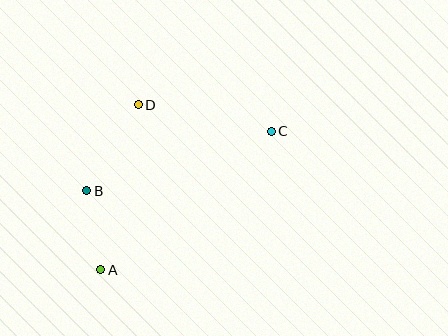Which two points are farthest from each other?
Points A and C are farthest from each other.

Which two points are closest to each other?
Points A and B are closest to each other.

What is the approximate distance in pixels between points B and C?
The distance between B and C is approximately 194 pixels.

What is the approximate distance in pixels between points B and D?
The distance between B and D is approximately 100 pixels.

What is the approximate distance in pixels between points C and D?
The distance between C and D is approximately 136 pixels.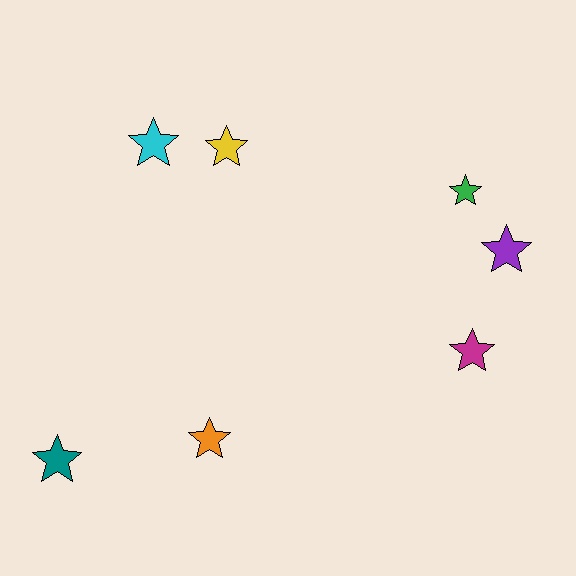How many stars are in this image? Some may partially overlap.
There are 7 stars.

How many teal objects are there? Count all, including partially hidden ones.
There is 1 teal object.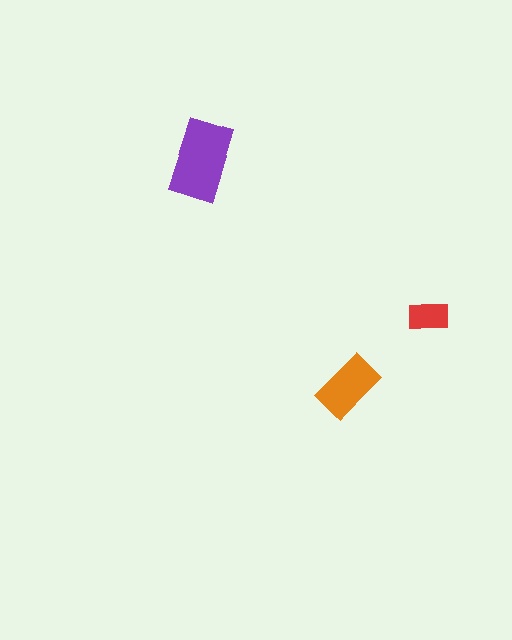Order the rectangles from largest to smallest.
the purple one, the orange one, the red one.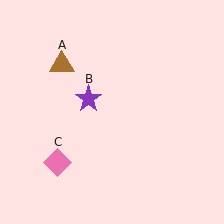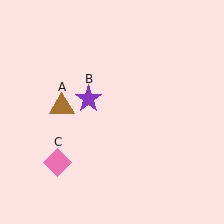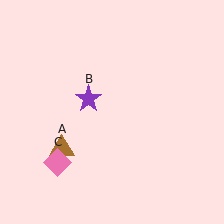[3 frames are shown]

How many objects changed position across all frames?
1 object changed position: brown triangle (object A).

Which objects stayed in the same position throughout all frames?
Purple star (object B) and pink diamond (object C) remained stationary.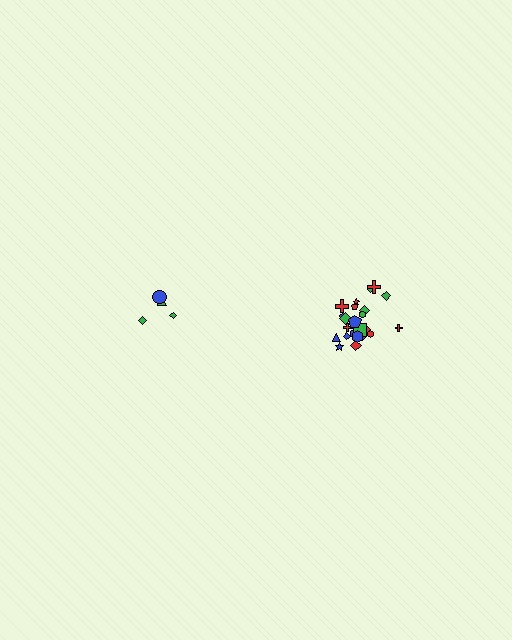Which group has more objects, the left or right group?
The right group.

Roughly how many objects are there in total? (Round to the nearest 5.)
Roughly 30 objects in total.